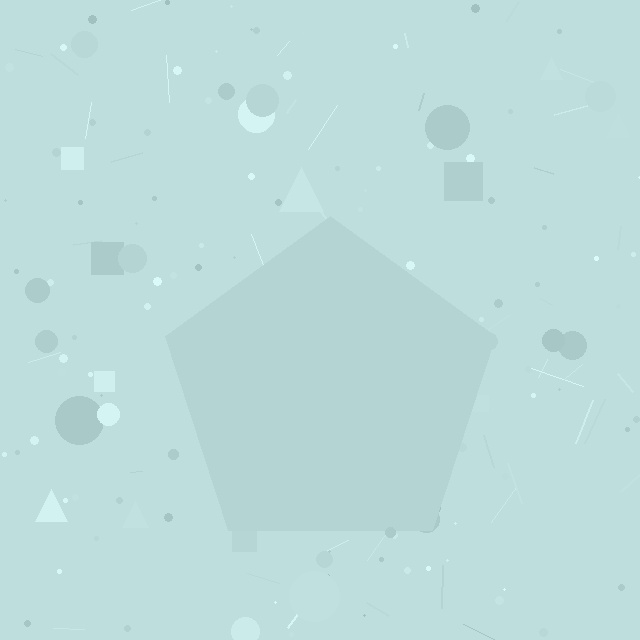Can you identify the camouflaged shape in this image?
The camouflaged shape is a pentagon.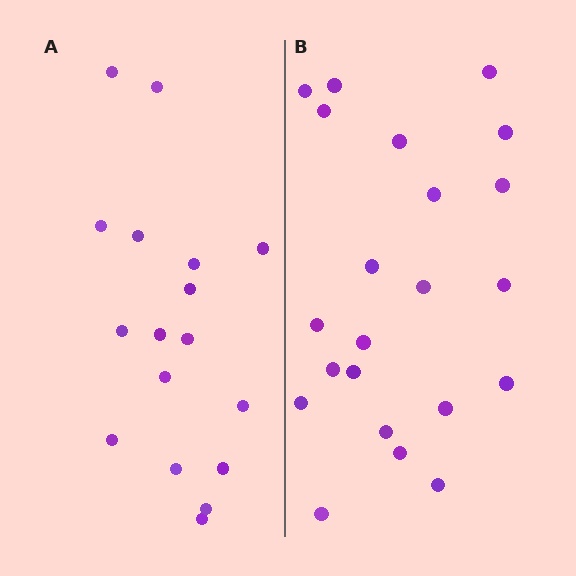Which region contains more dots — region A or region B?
Region B (the right region) has more dots.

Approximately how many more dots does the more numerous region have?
Region B has about 5 more dots than region A.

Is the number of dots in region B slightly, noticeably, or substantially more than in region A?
Region B has noticeably more, but not dramatically so. The ratio is roughly 1.3 to 1.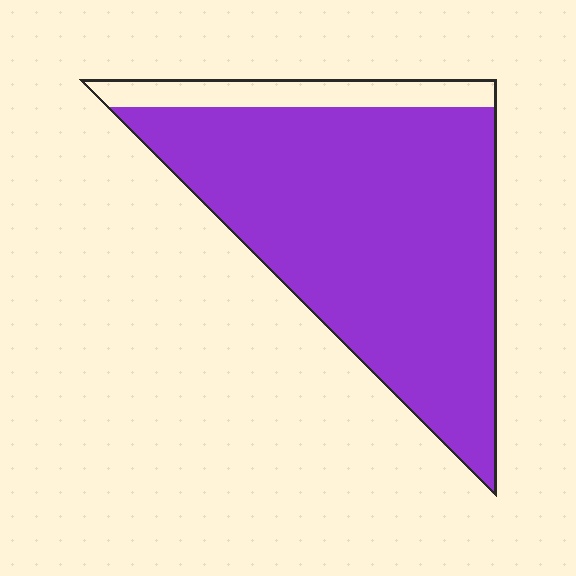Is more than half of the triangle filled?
Yes.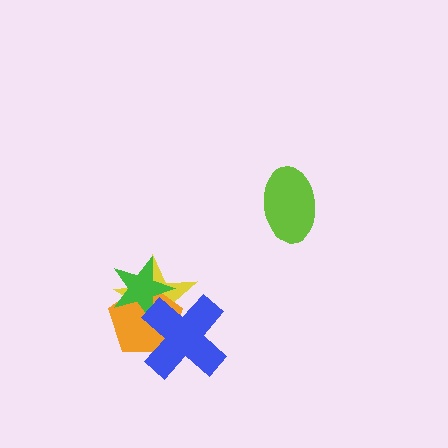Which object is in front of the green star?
The blue cross is in front of the green star.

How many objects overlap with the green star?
3 objects overlap with the green star.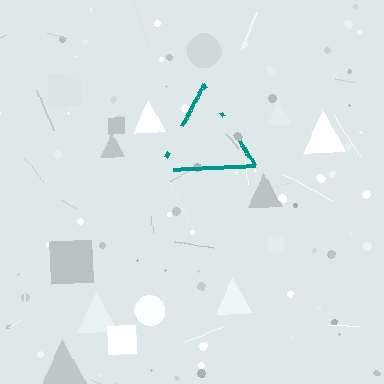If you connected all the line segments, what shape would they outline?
They would outline a triangle.